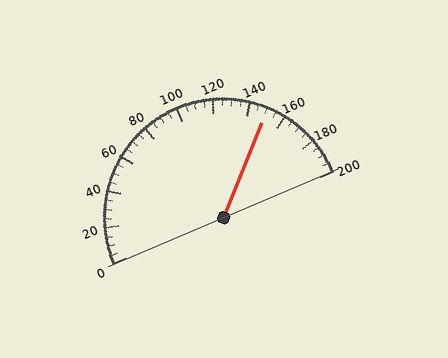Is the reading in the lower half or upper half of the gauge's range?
The reading is in the upper half of the range (0 to 200).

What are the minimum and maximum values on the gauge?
The gauge ranges from 0 to 200.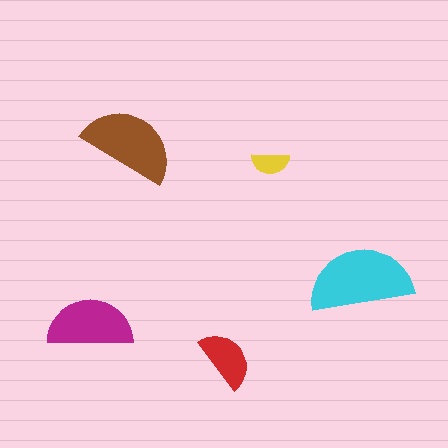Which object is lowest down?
The red semicircle is bottommost.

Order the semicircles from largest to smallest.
the cyan one, the brown one, the magenta one, the red one, the yellow one.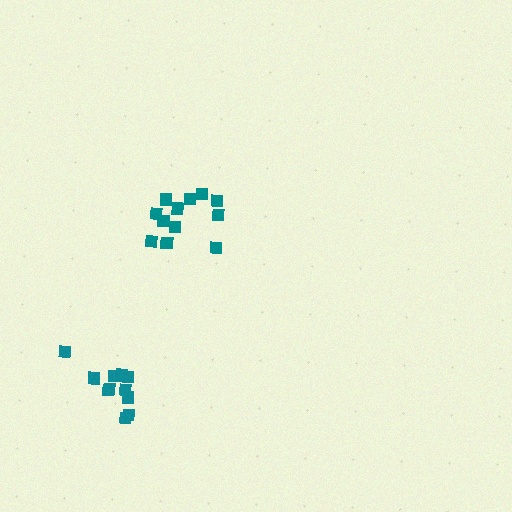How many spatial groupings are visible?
There are 2 spatial groupings.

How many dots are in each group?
Group 1: 12 dots, Group 2: 11 dots (23 total).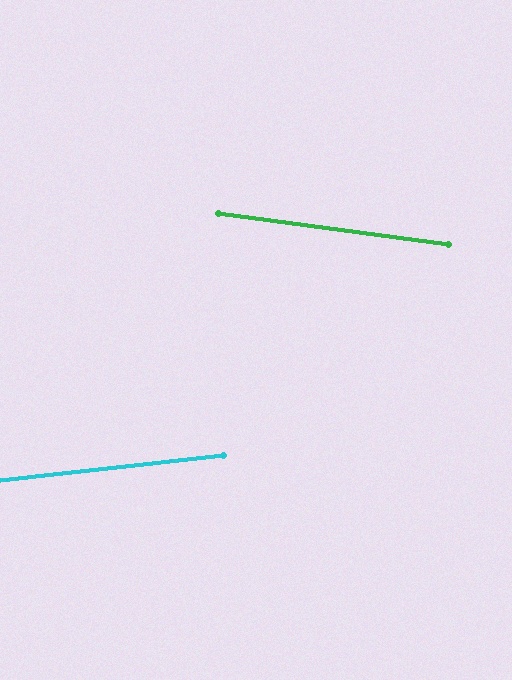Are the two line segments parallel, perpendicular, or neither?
Neither parallel nor perpendicular — they differ by about 14°.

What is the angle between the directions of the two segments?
Approximately 14 degrees.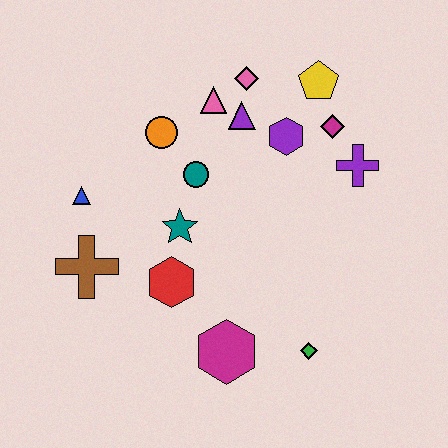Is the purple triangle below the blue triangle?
No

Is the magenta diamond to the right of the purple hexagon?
Yes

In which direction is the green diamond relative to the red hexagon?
The green diamond is to the right of the red hexagon.